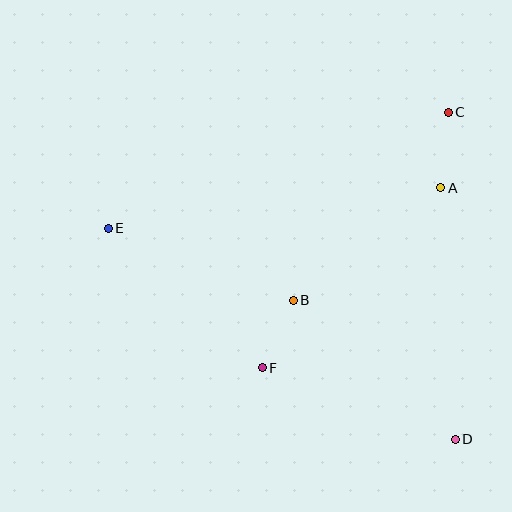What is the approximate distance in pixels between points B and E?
The distance between B and E is approximately 199 pixels.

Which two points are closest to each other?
Points B and F are closest to each other.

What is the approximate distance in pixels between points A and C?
The distance between A and C is approximately 76 pixels.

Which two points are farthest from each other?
Points D and E are farthest from each other.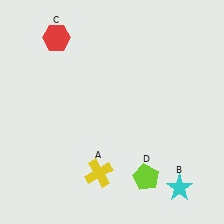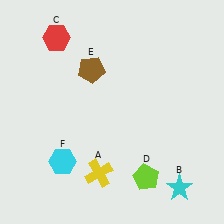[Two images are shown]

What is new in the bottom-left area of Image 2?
A cyan hexagon (F) was added in the bottom-left area of Image 2.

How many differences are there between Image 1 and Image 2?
There are 2 differences between the two images.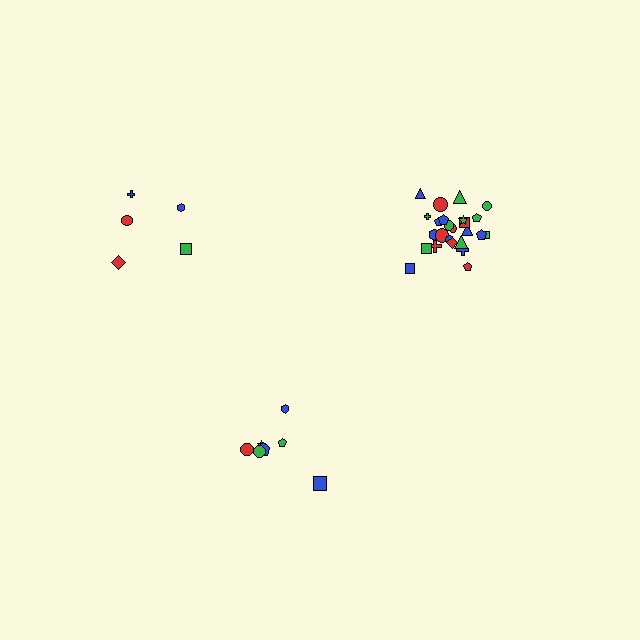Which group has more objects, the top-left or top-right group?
The top-right group.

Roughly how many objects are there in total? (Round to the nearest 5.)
Roughly 35 objects in total.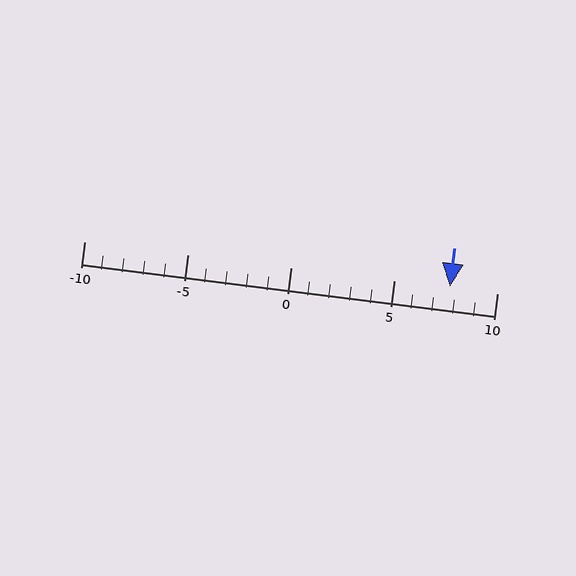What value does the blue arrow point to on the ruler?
The blue arrow points to approximately 8.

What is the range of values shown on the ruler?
The ruler shows values from -10 to 10.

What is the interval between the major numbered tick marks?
The major tick marks are spaced 5 units apart.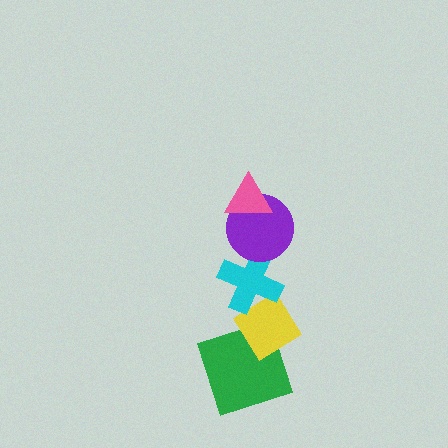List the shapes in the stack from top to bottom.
From top to bottom: the pink triangle, the purple circle, the cyan cross, the yellow diamond, the green square.